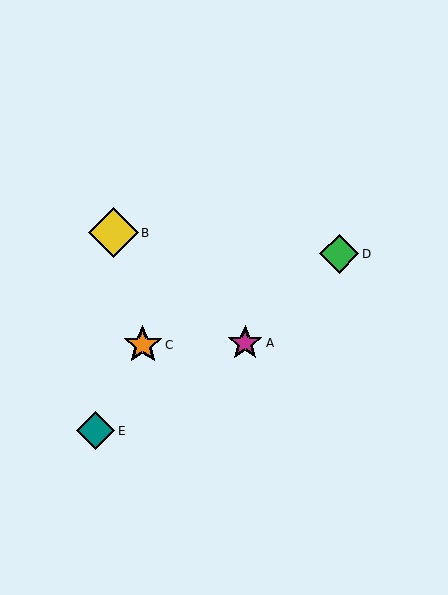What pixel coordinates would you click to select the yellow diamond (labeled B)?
Click at (113, 233) to select the yellow diamond B.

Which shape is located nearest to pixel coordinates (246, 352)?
The magenta star (labeled A) at (245, 343) is nearest to that location.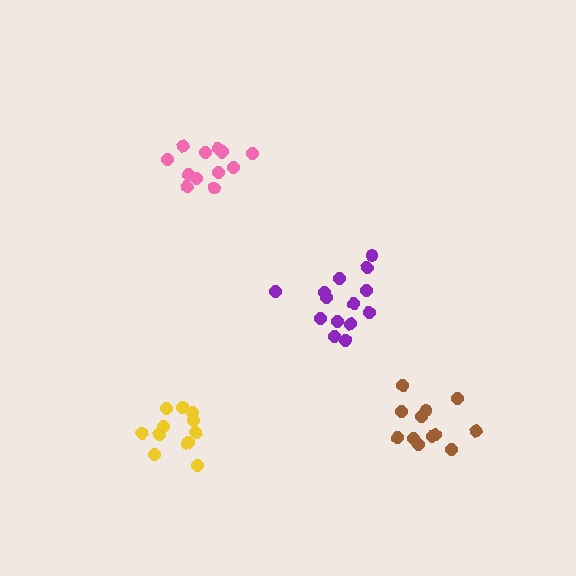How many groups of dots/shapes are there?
There are 4 groups.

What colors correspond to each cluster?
The clusters are colored: yellow, brown, purple, pink.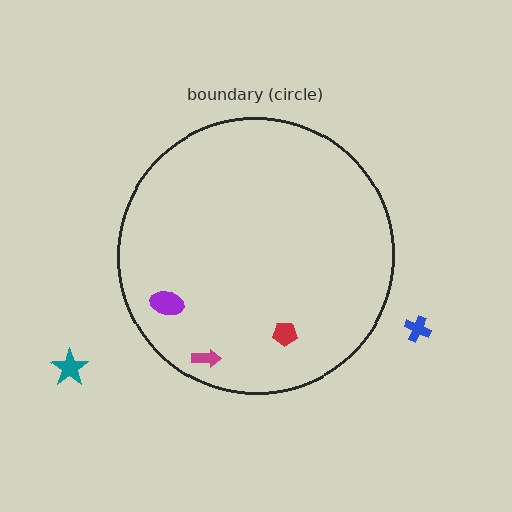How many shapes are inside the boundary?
3 inside, 2 outside.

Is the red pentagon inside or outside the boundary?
Inside.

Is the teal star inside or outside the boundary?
Outside.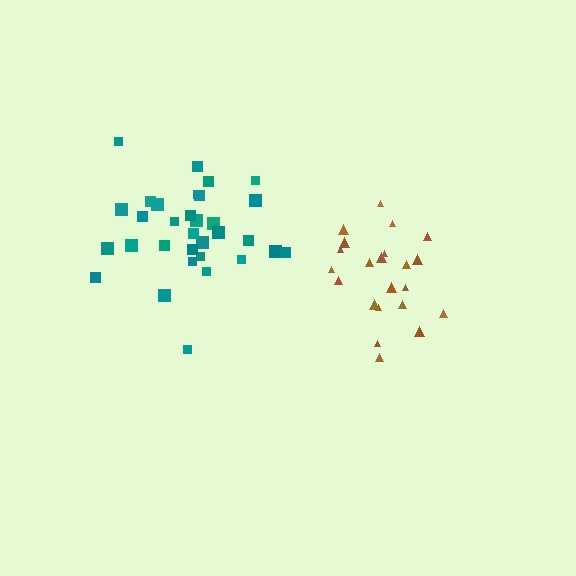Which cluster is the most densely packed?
Teal.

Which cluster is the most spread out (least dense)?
Brown.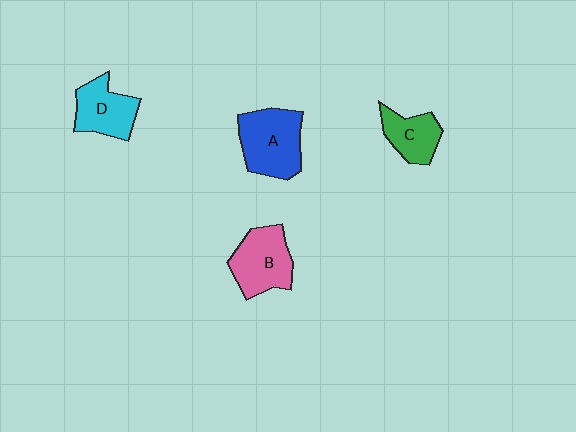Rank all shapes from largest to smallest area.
From largest to smallest: A (blue), B (pink), D (cyan), C (green).